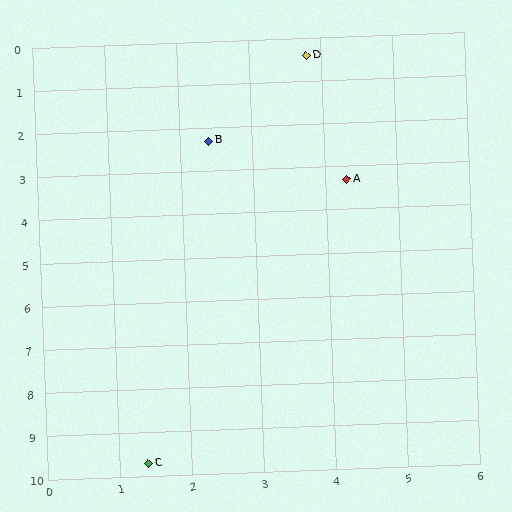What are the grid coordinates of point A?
Point A is at approximately (4.3, 3.3).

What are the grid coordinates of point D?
Point D is at approximately (3.8, 0.4).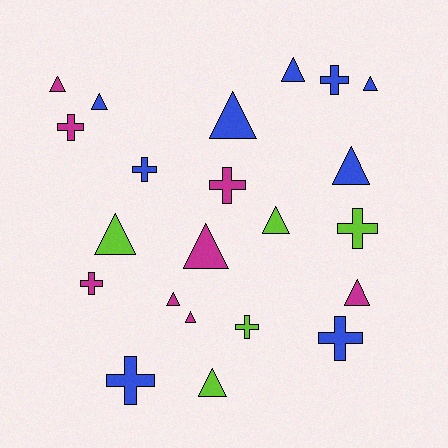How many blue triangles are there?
There are 5 blue triangles.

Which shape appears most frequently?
Triangle, with 13 objects.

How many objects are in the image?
There are 22 objects.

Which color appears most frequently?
Blue, with 9 objects.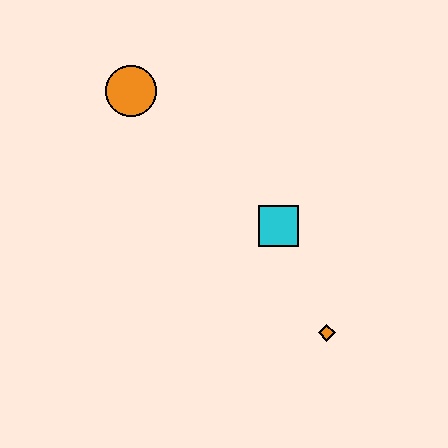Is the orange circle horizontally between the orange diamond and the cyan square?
No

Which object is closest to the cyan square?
The orange diamond is closest to the cyan square.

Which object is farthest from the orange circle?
The orange diamond is farthest from the orange circle.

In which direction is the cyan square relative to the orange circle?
The cyan square is to the right of the orange circle.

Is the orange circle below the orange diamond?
No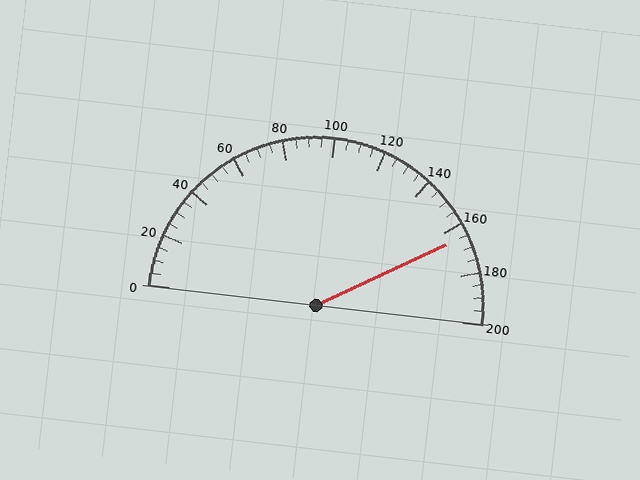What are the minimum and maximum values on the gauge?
The gauge ranges from 0 to 200.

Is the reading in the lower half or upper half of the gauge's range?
The reading is in the upper half of the range (0 to 200).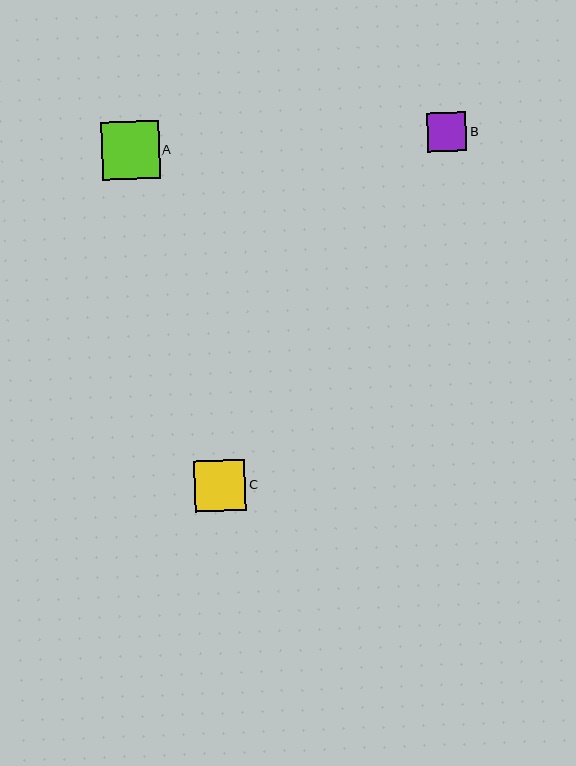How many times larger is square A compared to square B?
Square A is approximately 1.5 times the size of square B.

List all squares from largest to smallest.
From largest to smallest: A, C, B.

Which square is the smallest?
Square B is the smallest with a size of approximately 39 pixels.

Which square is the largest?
Square A is the largest with a size of approximately 58 pixels.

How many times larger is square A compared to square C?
Square A is approximately 1.1 times the size of square C.